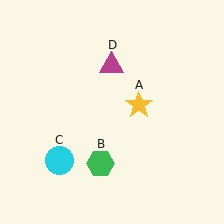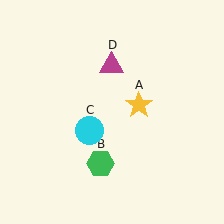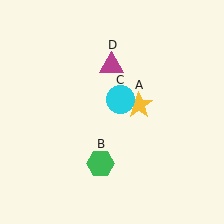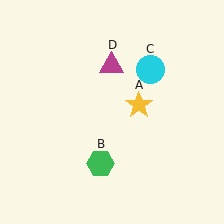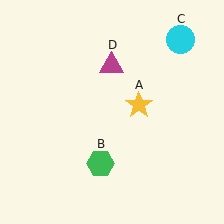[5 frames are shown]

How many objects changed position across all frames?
1 object changed position: cyan circle (object C).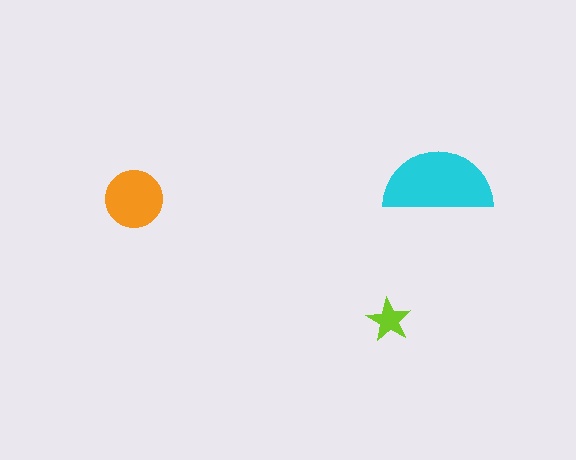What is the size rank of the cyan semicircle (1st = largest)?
1st.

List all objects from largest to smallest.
The cyan semicircle, the orange circle, the lime star.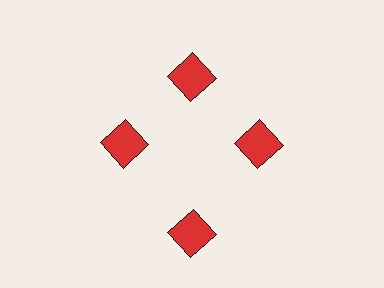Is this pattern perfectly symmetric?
No. The 4 red diamonds are arranged in a ring, but one element near the 6 o'clock position is pushed outward from the center, breaking the 4-fold rotational symmetry.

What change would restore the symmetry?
The symmetry would be restored by moving it inward, back onto the ring so that all 4 diamonds sit at equal angles and equal distance from the center.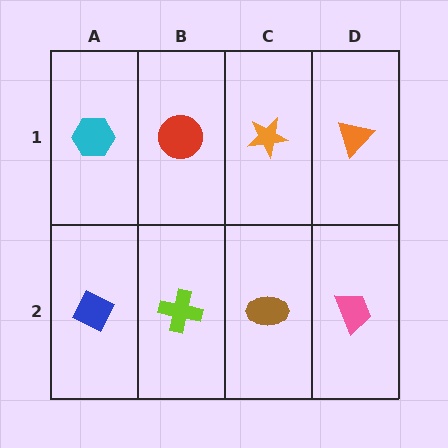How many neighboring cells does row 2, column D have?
2.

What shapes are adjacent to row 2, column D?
An orange triangle (row 1, column D), a brown ellipse (row 2, column C).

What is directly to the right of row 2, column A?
A lime cross.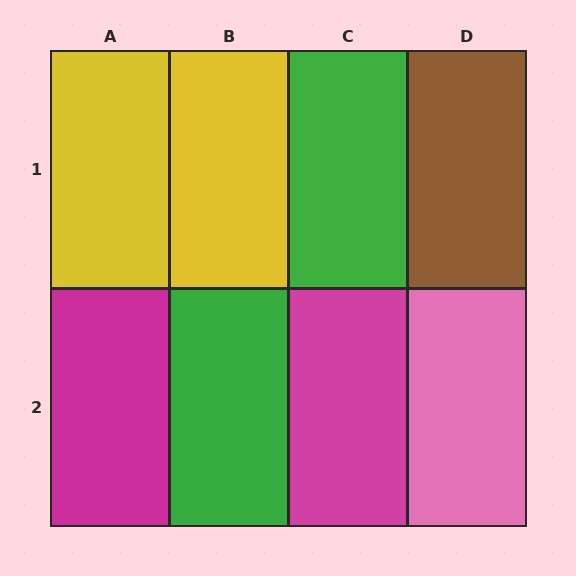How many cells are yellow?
2 cells are yellow.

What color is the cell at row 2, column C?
Magenta.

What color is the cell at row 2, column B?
Green.